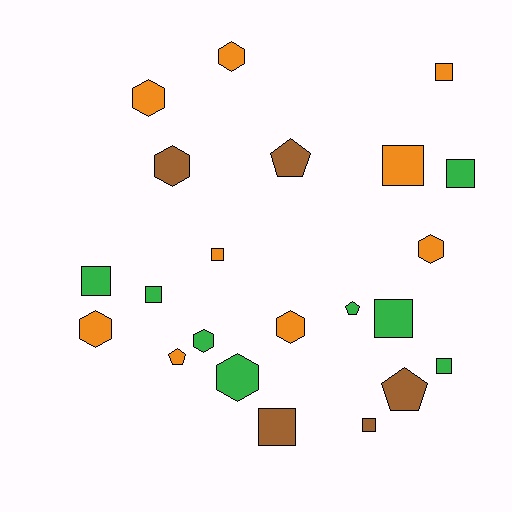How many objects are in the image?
There are 22 objects.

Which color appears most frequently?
Orange, with 9 objects.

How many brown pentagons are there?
There are 2 brown pentagons.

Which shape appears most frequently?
Square, with 10 objects.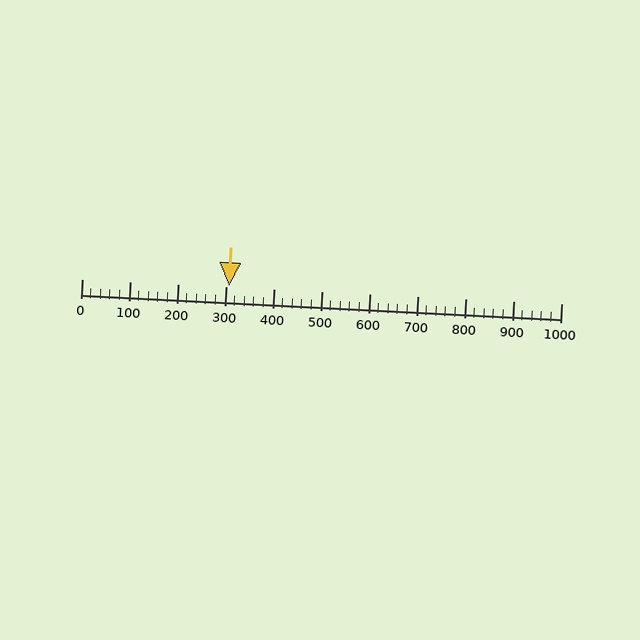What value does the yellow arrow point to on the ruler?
The yellow arrow points to approximately 308.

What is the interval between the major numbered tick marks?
The major tick marks are spaced 100 units apart.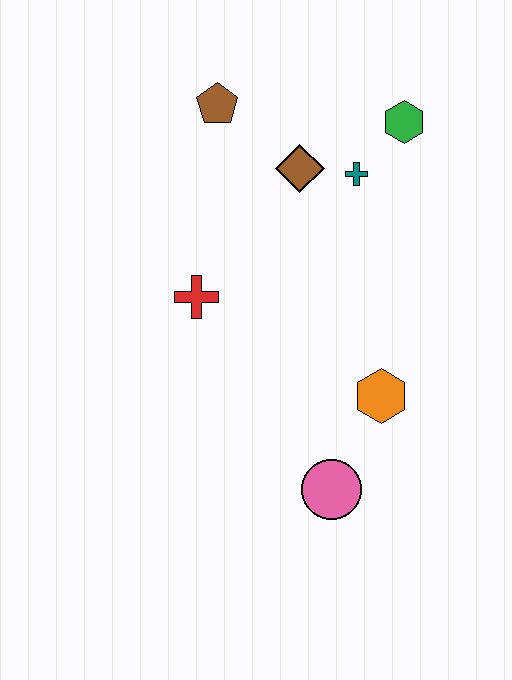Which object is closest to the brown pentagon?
The brown diamond is closest to the brown pentagon.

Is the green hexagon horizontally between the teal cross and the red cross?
No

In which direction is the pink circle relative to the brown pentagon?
The pink circle is below the brown pentagon.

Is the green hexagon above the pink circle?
Yes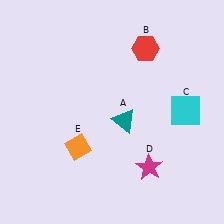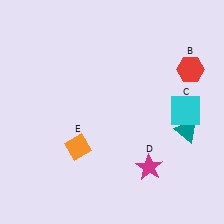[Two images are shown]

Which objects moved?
The objects that moved are: the teal triangle (A), the red hexagon (B).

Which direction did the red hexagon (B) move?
The red hexagon (B) moved right.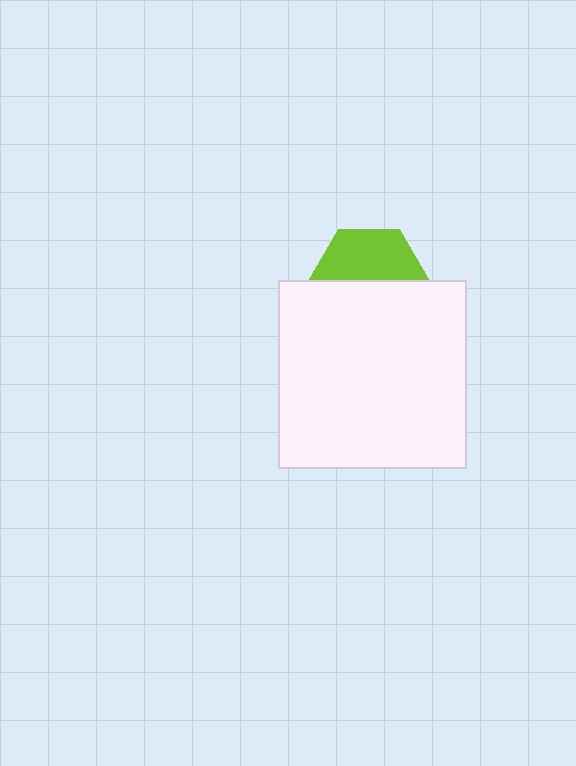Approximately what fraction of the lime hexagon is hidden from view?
Roughly 54% of the lime hexagon is hidden behind the white square.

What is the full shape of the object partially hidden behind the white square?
The partially hidden object is a lime hexagon.